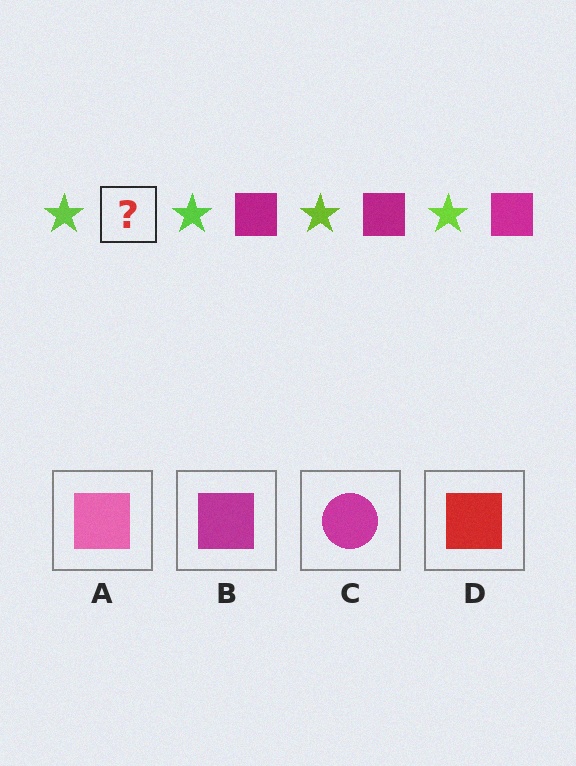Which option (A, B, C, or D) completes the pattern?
B.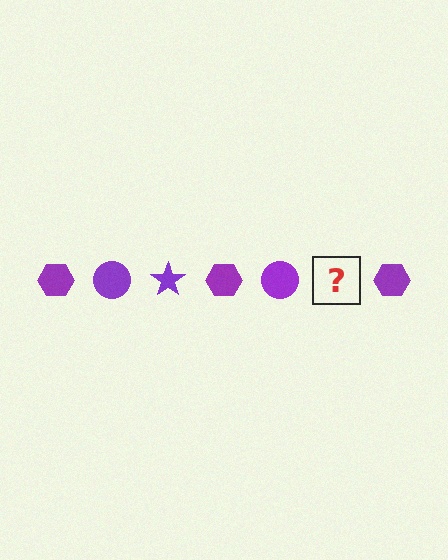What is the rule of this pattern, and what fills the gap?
The rule is that the pattern cycles through hexagon, circle, star shapes in purple. The gap should be filled with a purple star.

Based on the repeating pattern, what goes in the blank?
The blank should be a purple star.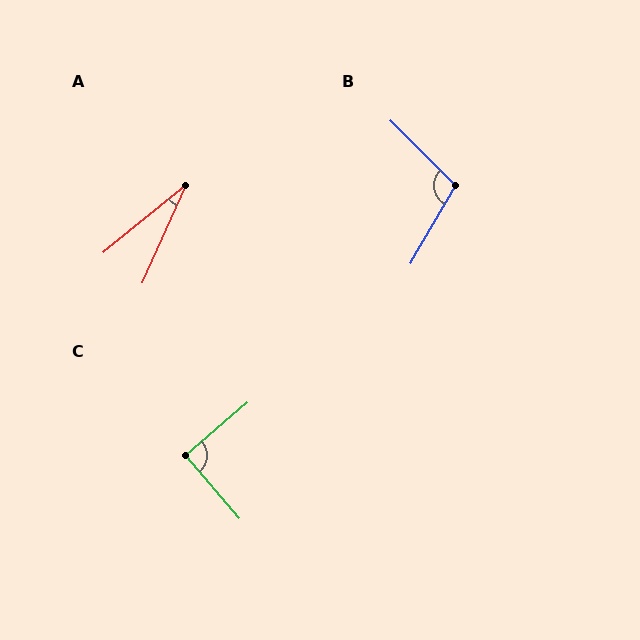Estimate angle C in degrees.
Approximately 89 degrees.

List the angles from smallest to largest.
A (27°), C (89°), B (105°).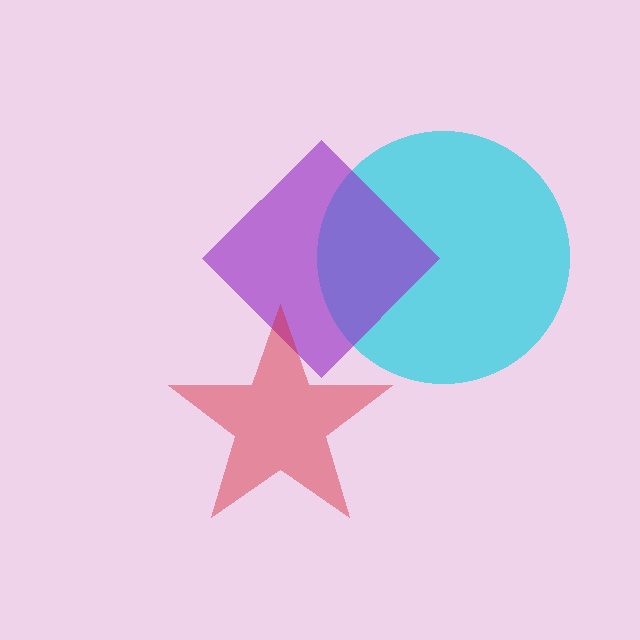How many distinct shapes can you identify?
There are 3 distinct shapes: a cyan circle, a purple diamond, a red star.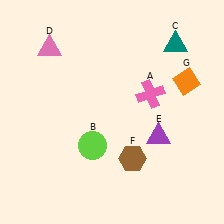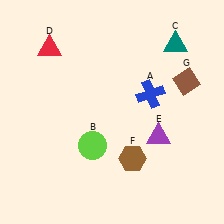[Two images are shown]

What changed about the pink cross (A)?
In Image 1, A is pink. In Image 2, it changed to blue.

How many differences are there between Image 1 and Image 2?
There are 3 differences between the two images.